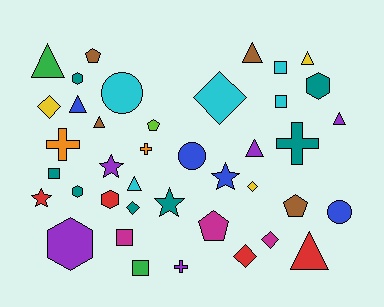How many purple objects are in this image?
There are 5 purple objects.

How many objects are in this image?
There are 40 objects.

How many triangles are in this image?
There are 9 triangles.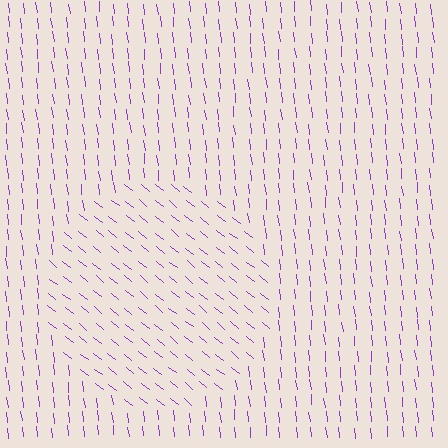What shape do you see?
I see a circle.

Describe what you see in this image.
The image is filled with small purple line segments. A circle region in the image has lines oriented differently from the surrounding lines, creating a visible texture boundary.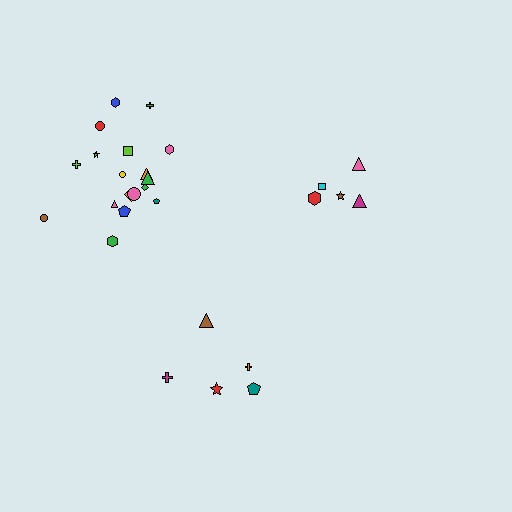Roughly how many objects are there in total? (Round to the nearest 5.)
Roughly 30 objects in total.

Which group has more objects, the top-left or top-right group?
The top-left group.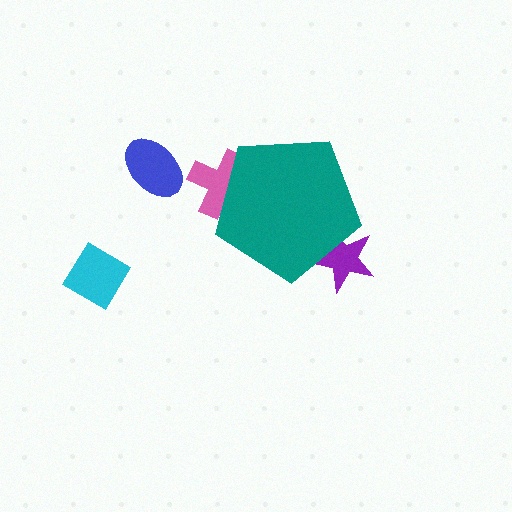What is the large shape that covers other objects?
A teal pentagon.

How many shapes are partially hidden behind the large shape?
2 shapes are partially hidden.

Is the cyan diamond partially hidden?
No, the cyan diamond is fully visible.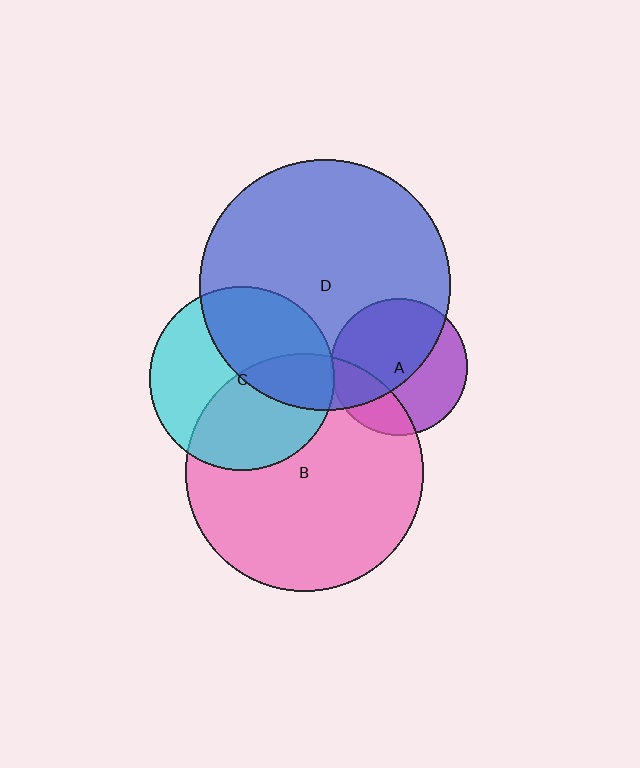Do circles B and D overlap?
Yes.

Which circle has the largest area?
Circle D (blue).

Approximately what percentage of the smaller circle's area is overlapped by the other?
Approximately 15%.